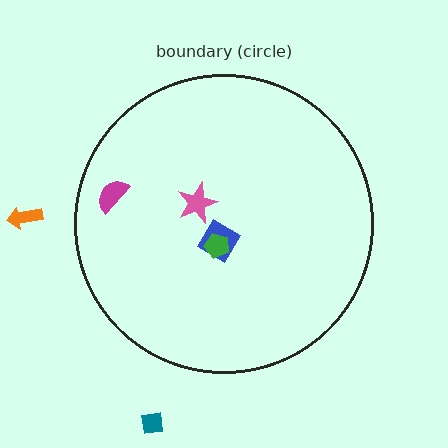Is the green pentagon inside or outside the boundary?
Inside.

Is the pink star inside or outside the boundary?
Inside.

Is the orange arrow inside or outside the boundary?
Outside.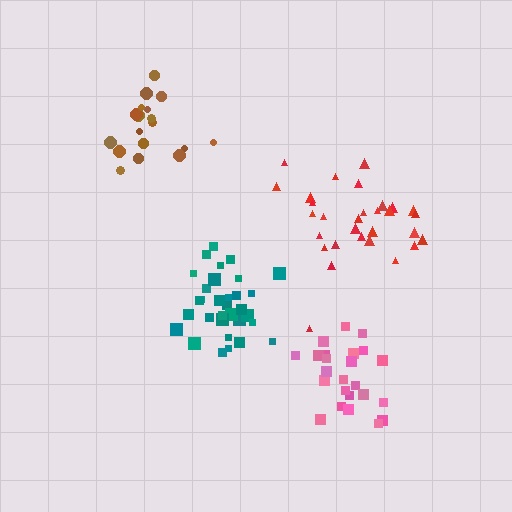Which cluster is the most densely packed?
Teal.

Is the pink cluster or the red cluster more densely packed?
Pink.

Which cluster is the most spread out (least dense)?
Red.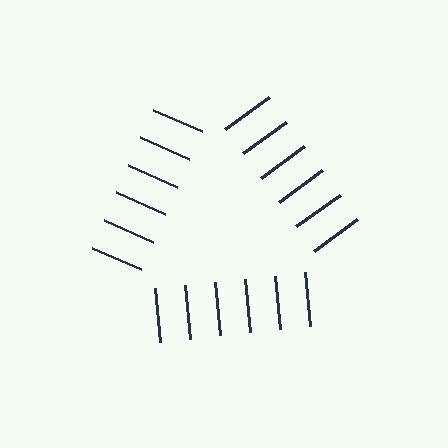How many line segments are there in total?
18 — 6 along each of the 3 edges.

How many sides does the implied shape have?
3 sides — the line-ends trace a triangle.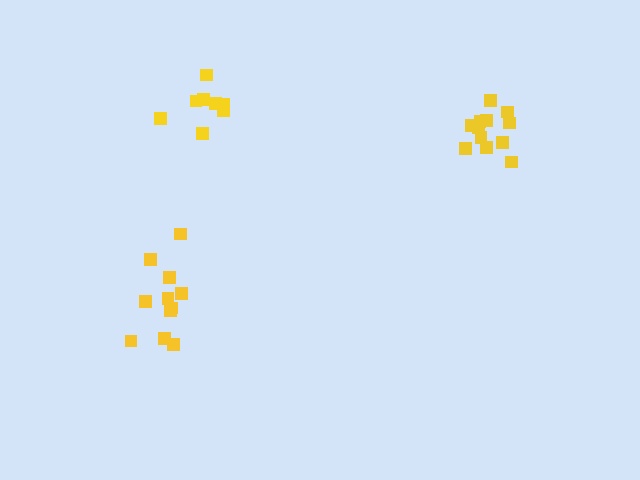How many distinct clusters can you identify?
There are 3 distinct clusters.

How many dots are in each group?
Group 1: 12 dots, Group 2: 8 dots, Group 3: 11 dots (31 total).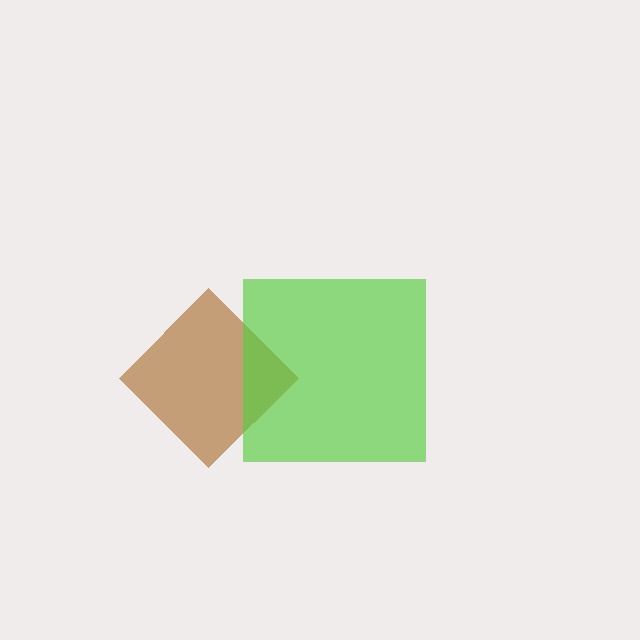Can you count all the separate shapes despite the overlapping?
Yes, there are 2 separate shapes.